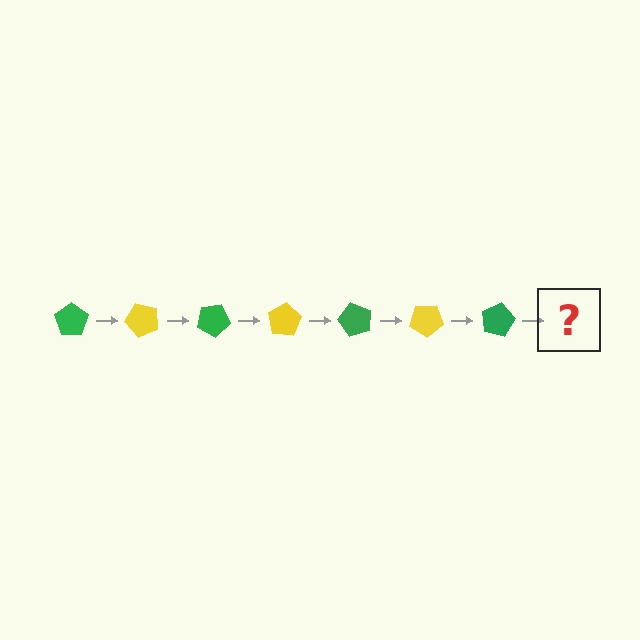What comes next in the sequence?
The next element should be a yellow pentagon, rotated 350 degrees from the start.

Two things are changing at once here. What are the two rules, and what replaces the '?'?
The two rules are that it rotates 50 degrees each step and the color cycles through green and yellow. The '?' should be a yellow pentagon, rotated 350 degrees from the start.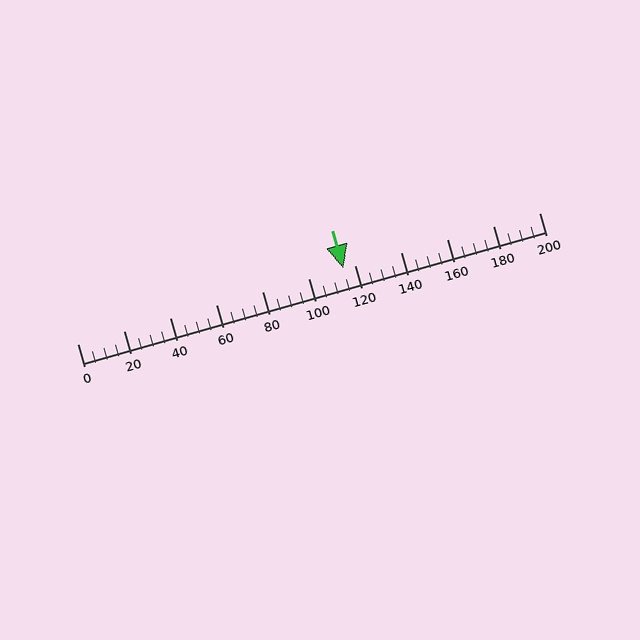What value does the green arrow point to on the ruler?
The green arrow points to approximately 115.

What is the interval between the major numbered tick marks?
The major tick marks are spaced 20 units apart.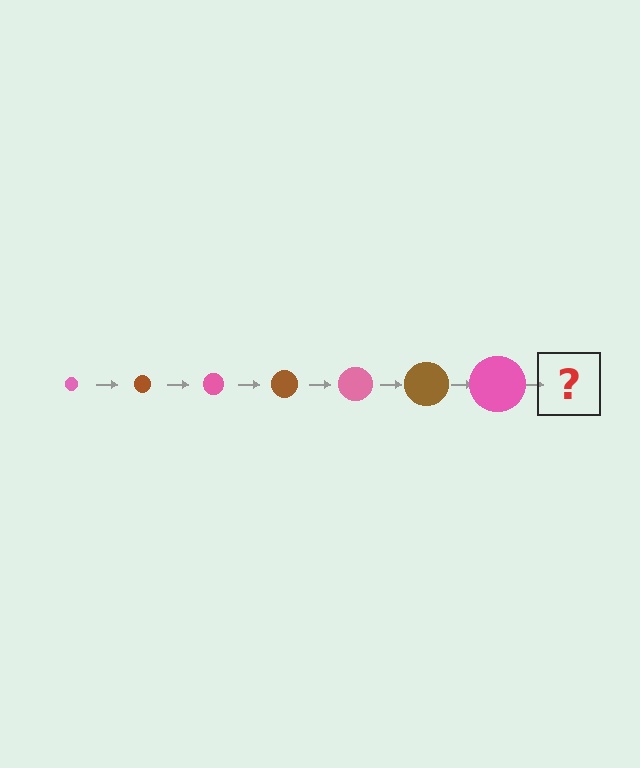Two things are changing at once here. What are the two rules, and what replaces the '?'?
The two rules are that the circle grows larger each step and the color cycles through pink and brown. The '?' should be a brown circle, larger than the previous one.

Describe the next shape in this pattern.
It should be a brown circle, larger than the previous one.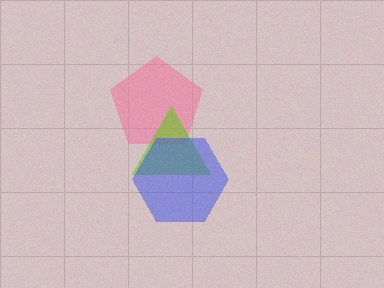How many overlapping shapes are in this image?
There are 3 overlapping shapes in the image.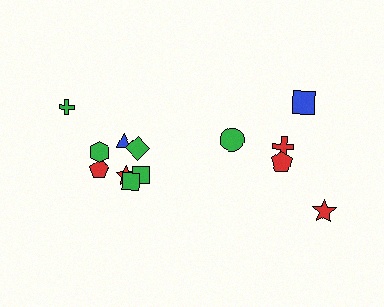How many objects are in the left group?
There are 8 objects.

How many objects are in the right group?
There are 5 objects.